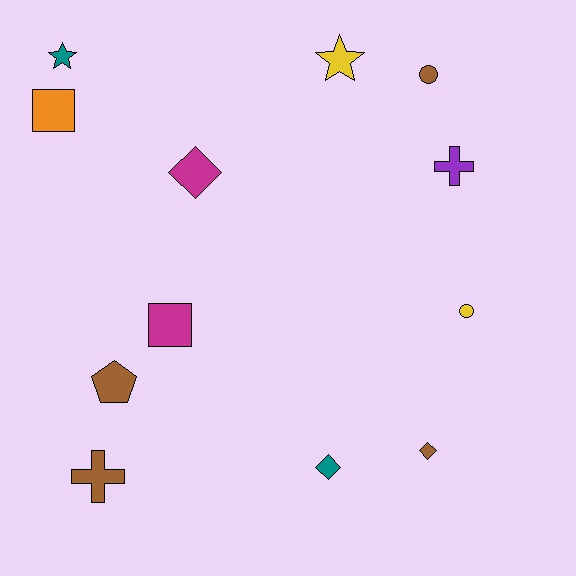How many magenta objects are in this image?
There are 2 magenta objects.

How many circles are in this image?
There are 2 circles.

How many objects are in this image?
There are 12 objects.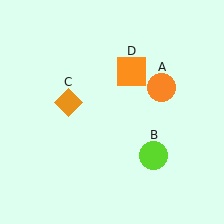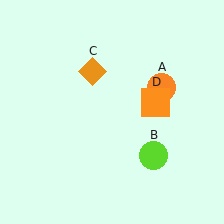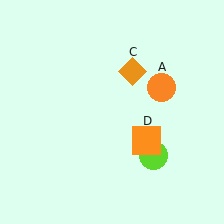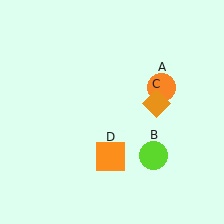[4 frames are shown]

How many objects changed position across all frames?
2 objects changed position: orange diamond (object C), orange square (object D).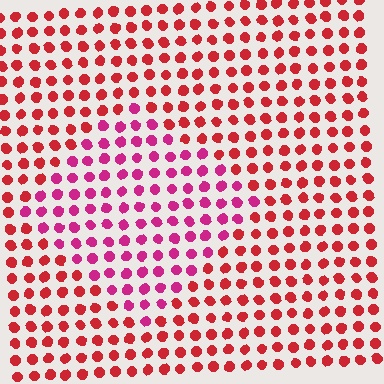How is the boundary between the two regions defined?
The boundary is defined purely by a slight shift in hue (about 32 degrees). Spacing, size, and orientation are identical on both sides.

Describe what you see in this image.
The image is filled with small red elements in a uniform arrangement. A diamond-shaped region is visible where the elements are tinted to a slightly different hue, forming a subtle color boundary.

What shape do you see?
I see a diamond.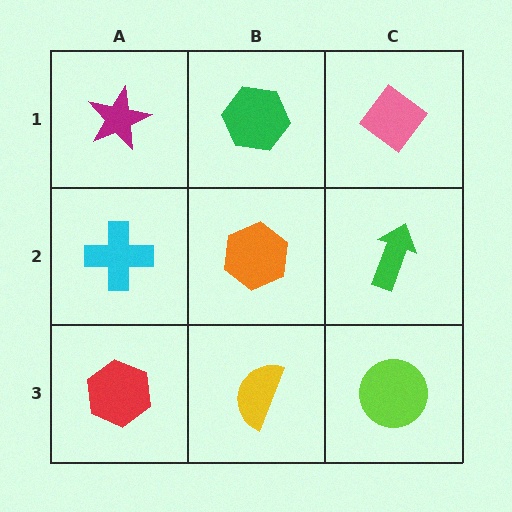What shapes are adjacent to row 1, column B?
An orange hexagon (row 2, column B), a magenta star (row 1, column A), a pink diamond (row 1, column C).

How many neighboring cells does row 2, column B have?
4.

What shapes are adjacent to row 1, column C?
A green arrow (row 2, column C), a green hexagon (row 1, column B).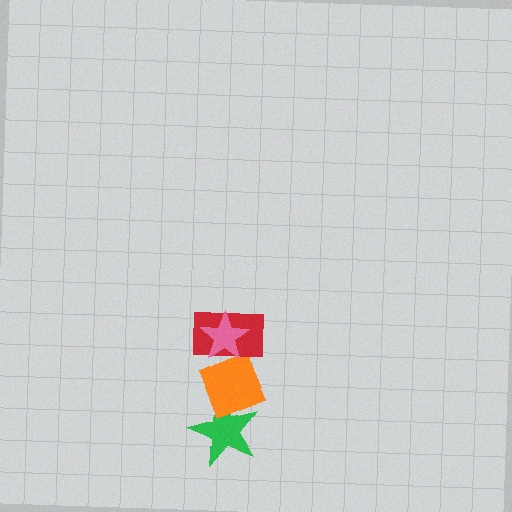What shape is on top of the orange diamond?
The red rectangle is on top of the orange diamond.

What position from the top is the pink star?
The pink star is 1st from the top.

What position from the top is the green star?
The green star is 4th from the top.